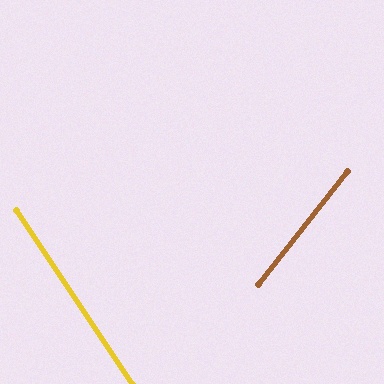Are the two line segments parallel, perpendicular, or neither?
Neither parallel nor perpendicular — they differ by about 72°.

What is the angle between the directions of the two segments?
Approximately 72 degrees.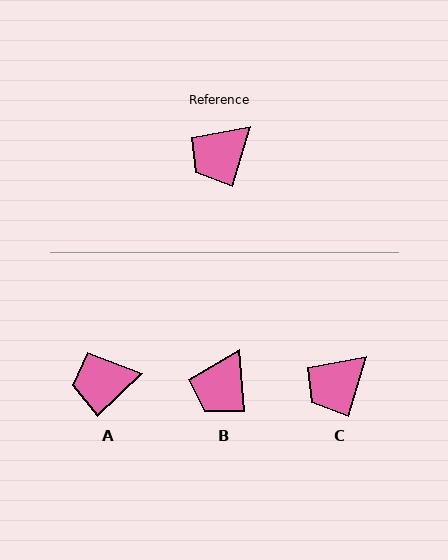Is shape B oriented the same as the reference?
No, it is off by about 20 degrees.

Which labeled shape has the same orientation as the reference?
C.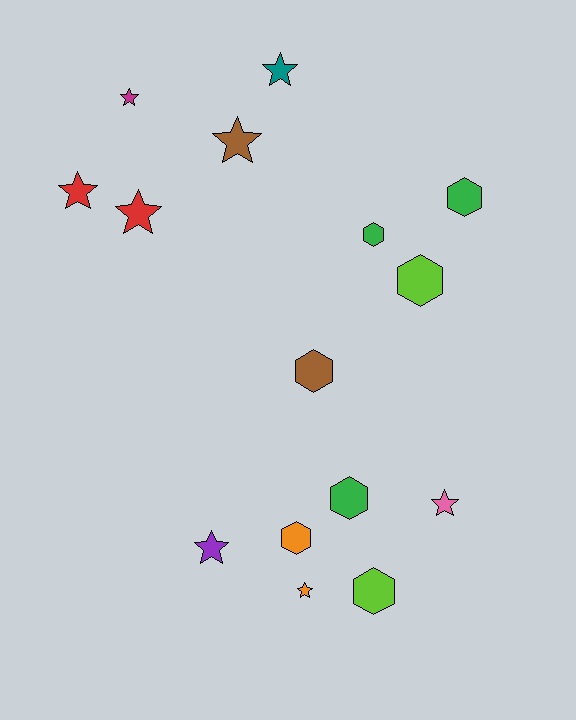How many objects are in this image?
There are 15 objects.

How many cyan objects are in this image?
There are no cyan objects.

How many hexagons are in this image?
There are 7 hexagons.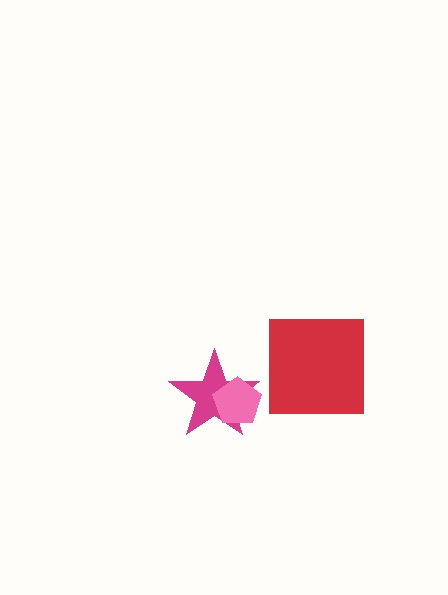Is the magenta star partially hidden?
Yes, it is partially covered by another shape.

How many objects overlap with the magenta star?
1 object overlaps with the magenta star.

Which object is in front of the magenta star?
The pink pentagon is in front of the magenta star.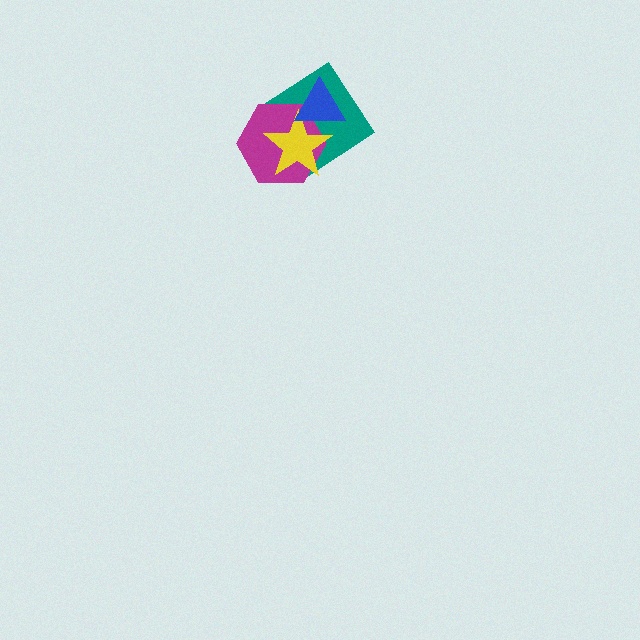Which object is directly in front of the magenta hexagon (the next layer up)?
The yellow star is directly in front of the magenta hexagon.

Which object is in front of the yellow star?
The blue triangle is in front of the yellow star.